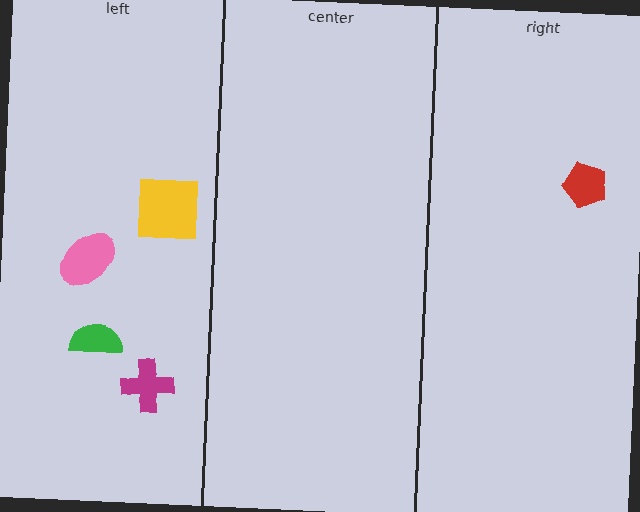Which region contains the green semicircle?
The left region.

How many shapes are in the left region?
4.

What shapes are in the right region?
The red pentagon.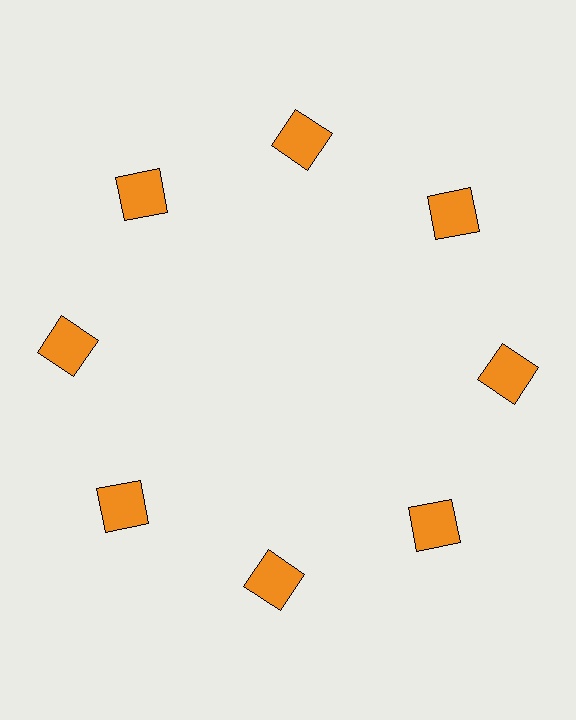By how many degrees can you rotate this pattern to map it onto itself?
The pattern maps onto itself every 45 degrees of rotation.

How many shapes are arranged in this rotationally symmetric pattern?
There are 8 shapes, arranged in 8 groups of 1.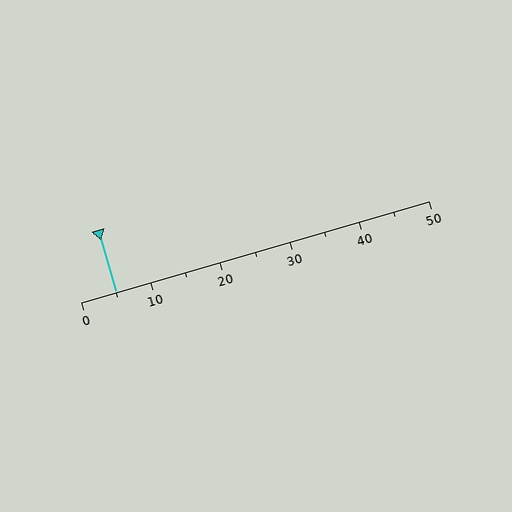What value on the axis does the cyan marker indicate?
The marker indicates approximately 5.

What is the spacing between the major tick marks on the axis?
The major ticks are spaced 10 apart.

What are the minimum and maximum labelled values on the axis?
The axis runs from 0 to 50.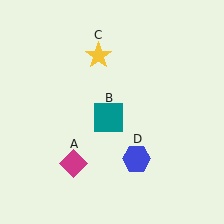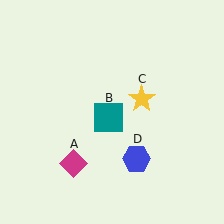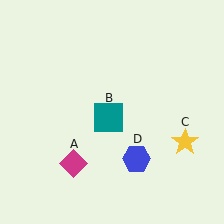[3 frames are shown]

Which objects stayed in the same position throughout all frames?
Magenta diamond (object A) and teal square (object B) and blue hexagon (object D) remained stationary.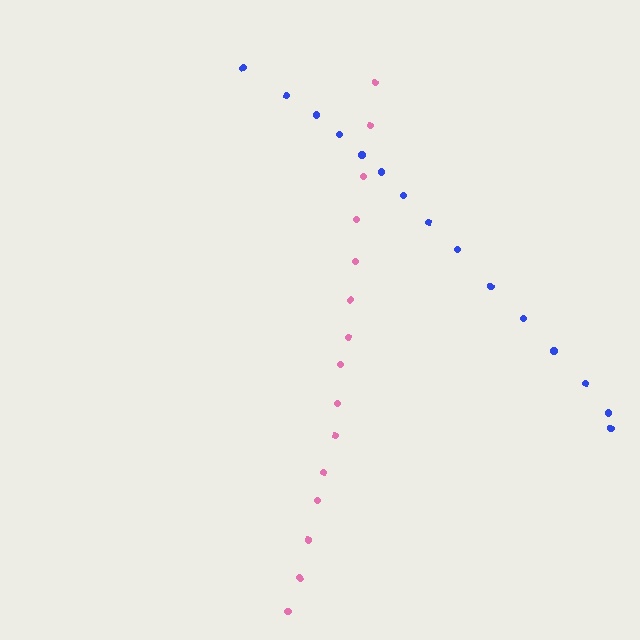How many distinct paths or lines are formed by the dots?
There are 2 distinct paths.